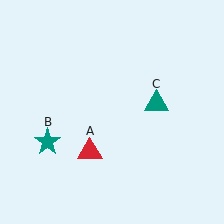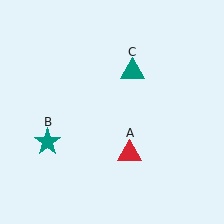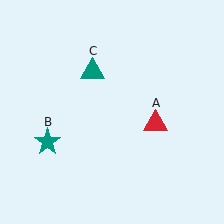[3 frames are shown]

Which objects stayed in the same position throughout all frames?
Teal star (object B) remained stationary.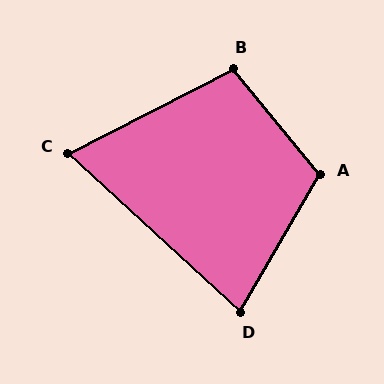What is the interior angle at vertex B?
Approximately 102 degrees (obtuse).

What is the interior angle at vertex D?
Approximately 78 degrees (acute).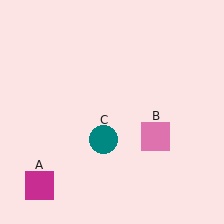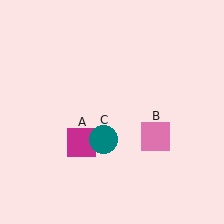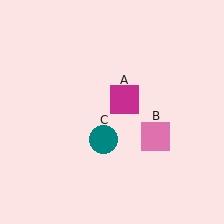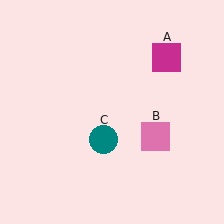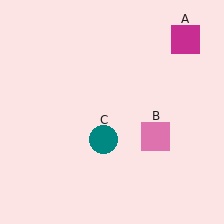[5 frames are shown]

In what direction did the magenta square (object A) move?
The magenta square (object A) moved up and to the right.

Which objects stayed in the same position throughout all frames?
Pink square (object B) and teal circle (object C) remained stationary.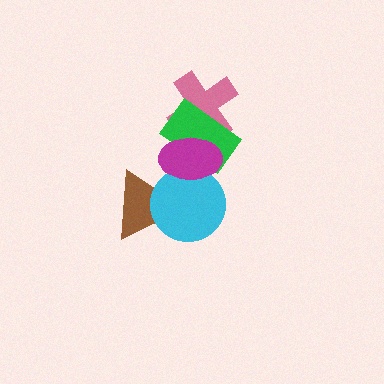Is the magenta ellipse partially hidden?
No, no other shape covers it.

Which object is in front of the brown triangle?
The cyan circle is in front of the brown triangle.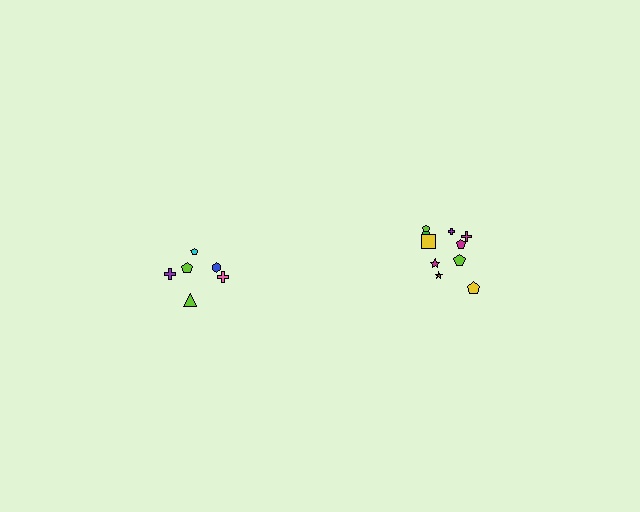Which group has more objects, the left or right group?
The right group.